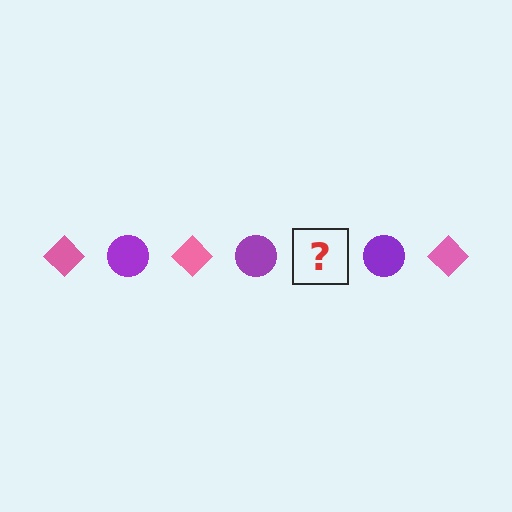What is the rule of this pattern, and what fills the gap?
The rule is that the pattern alternates between pink diamond and purple circle. The gap should be filled with a pink diamond.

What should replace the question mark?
The question mark should be replaced with a pink diamond.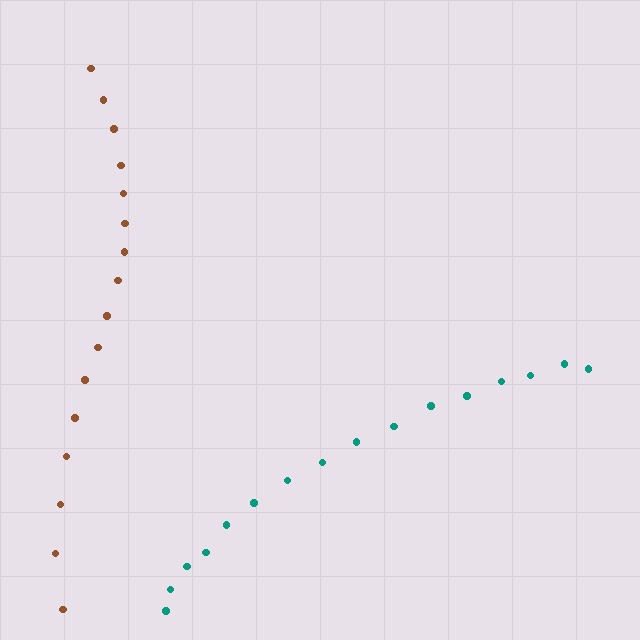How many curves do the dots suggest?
There are 2 distinct paths.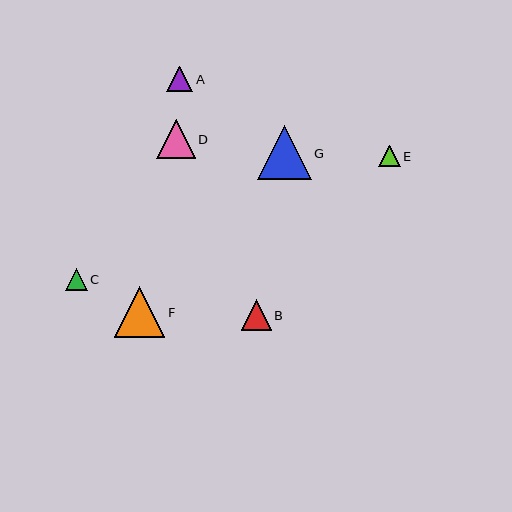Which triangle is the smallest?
Triangle E is the smallest with a size of approximately 21 pixels.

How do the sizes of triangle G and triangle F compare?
Triangle G and triangle F are approximately the same size.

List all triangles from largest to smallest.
From largest to smallest: G, F, D, B, A, C, E.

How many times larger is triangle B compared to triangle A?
Triangle B is approximately 1.2 times the size of triangle A.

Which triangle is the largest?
Triangle G is the largest with a size of approximately 54 pixels.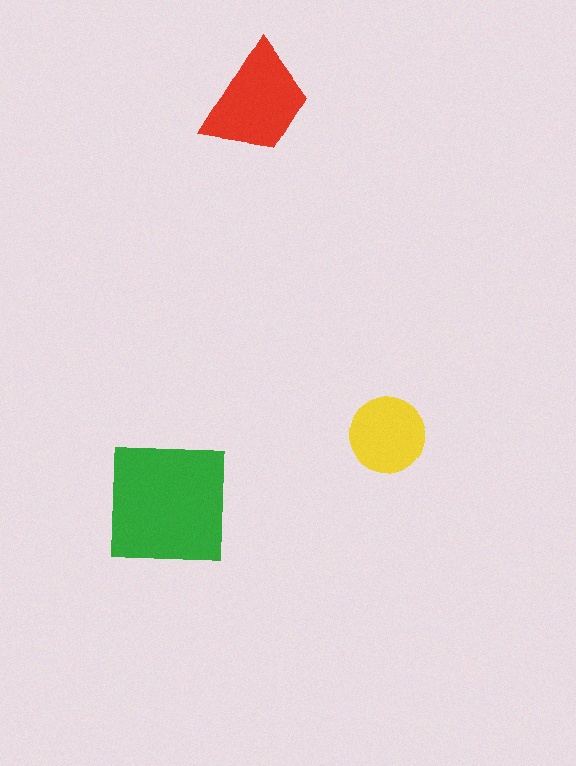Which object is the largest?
The green square.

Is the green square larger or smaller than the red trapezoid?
Larger.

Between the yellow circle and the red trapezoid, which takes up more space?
The red trapezoid.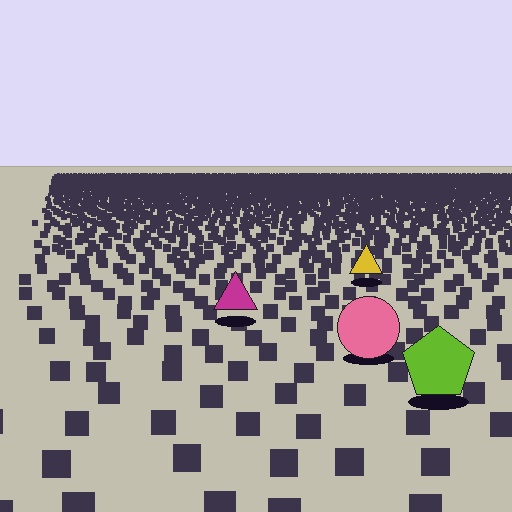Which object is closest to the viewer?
The lime pentagon is closest. The texture marks near it are larger and more spread out.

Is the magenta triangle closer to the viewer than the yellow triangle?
Yes. The magenta triangle is closer — you can tell from the texture gradient: the ground texture is coarser near it.